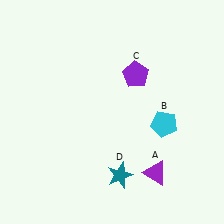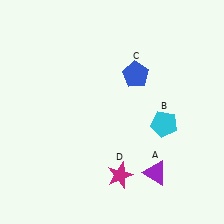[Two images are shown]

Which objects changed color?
C changed from purple to blue. D changed from teal to magenta.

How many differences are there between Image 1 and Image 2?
There are 2 differences between the two images.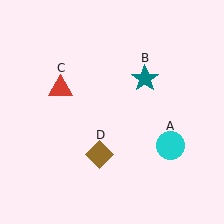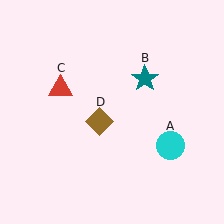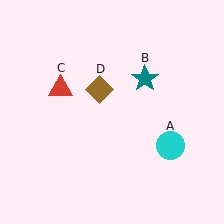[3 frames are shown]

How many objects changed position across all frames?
1 object changed position: brown diamond (object D).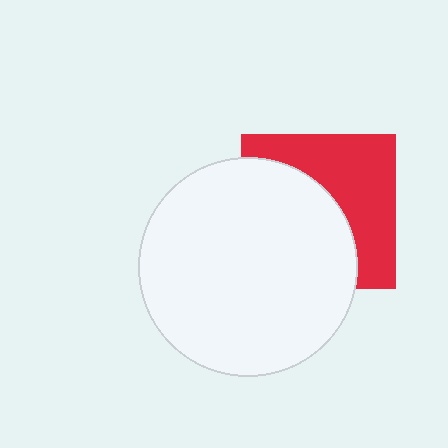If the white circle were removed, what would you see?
You would see the complete red square.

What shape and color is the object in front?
The object in front is a white circle.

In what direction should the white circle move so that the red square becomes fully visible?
The white circle should move toward the lower-left. That is the shortest direction to clear the overlap and leave the red square fully visible.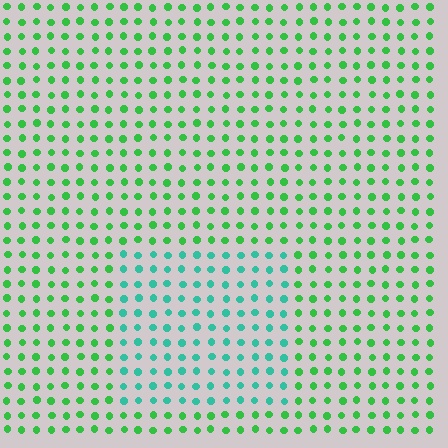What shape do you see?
I see a rectangle.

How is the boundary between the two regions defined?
The boundary is defined purely by a slight shift in hue (about 40 degrees). Spacing, size, and orientation are identical on both sides.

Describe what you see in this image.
The image is filled with small green elements in a uniform arrangement. A rectangle-shaped region is visible where the elements are tinted to a slightly different hue, forming a subtle color boundary.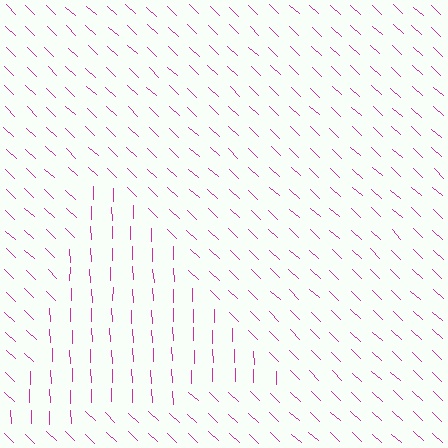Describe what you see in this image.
The image is filled with small magenta line segments. A triangle region in the image has lines oriented differently from the surrounding lines, creating a visible texture boundary.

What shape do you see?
I see a triangle.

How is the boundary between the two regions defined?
The boundary is defined purely by a change in line orientation (approximately 45 degrees difference). All lines are the same color and thickness.